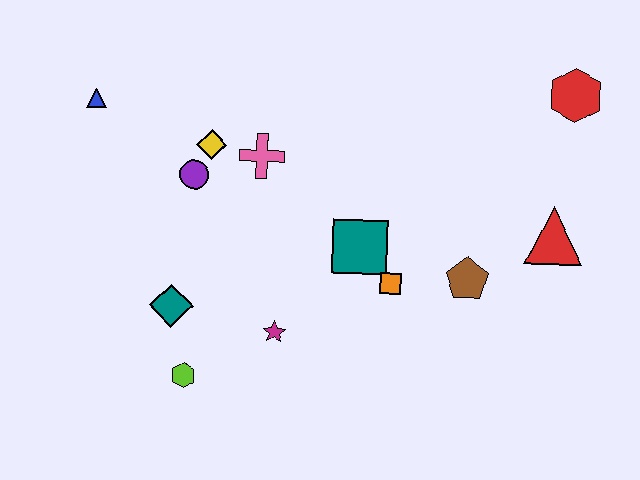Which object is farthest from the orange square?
The blue triangle is farthest from the orange square.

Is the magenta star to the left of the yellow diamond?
No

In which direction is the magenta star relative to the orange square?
The magenta star is to the left of the orange square.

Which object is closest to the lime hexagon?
The teal diamond is closest to the lime hexagon.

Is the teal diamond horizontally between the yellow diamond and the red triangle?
No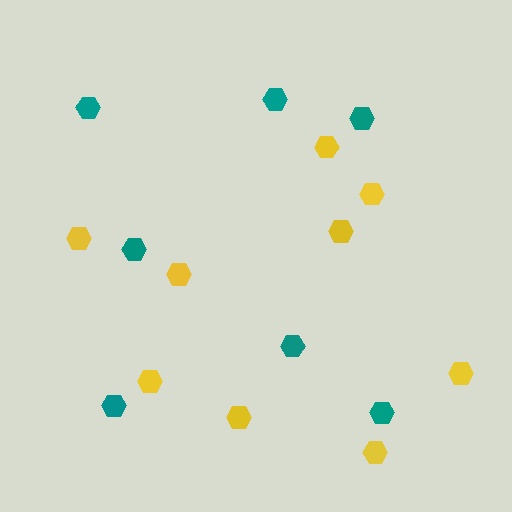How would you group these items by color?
There are 2 groups: one group of teal hexagons (7) and one group of yellow hexagons (9).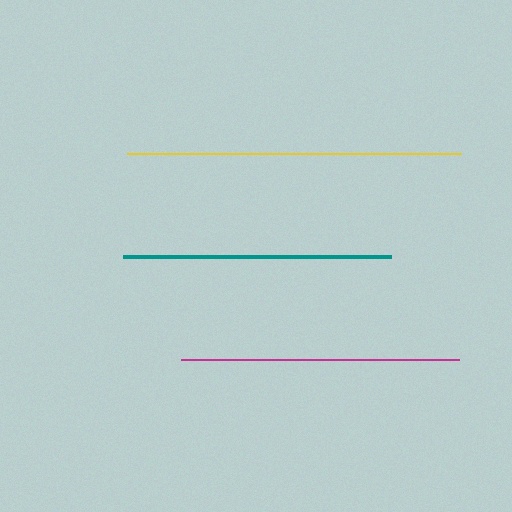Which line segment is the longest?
The yellow line is the longest at approximately 334 pixels.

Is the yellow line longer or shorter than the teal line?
The yellow line is longer than the teal line.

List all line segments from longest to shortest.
From longest to shortest: yellow, magenta, teal.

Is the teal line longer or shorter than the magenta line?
The magenta line is longer than the teal line.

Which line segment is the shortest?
The teal line is the shortest at approximately 267 pixels.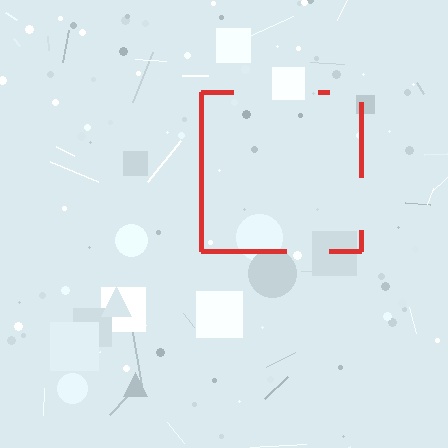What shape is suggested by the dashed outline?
The dashed outline suggests a square.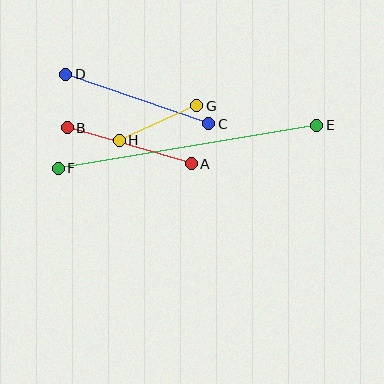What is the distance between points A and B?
The distance is approximately 129 pixels.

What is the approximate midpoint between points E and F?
The midpoint is at approximately (187, 147) pixels.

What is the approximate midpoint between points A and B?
The midpoint is at approximately (129, 146) pixels.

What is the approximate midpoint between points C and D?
The midpoint is at approximately (137, 99) pixels.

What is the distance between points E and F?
The distance is approximately 262 pixels.